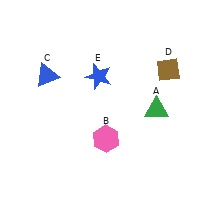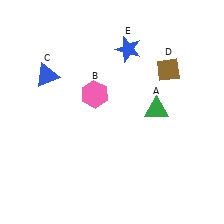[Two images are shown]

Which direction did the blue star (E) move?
The blue star (E) moved right.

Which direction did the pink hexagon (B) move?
The pink hexagon (B) moved up.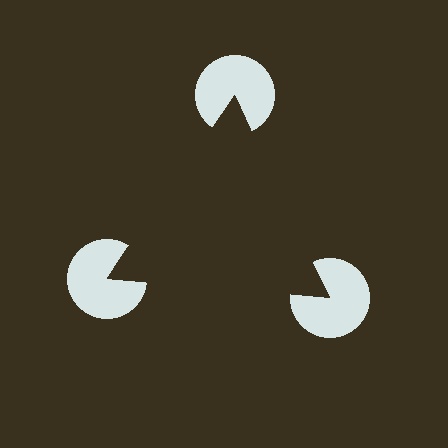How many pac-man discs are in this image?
There are 3 — one at each vertex of the illusory triangle.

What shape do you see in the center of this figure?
An illusory triangle — its edges are inferred from the aligned wedge cuts in the pac-man discs, not physically drawn.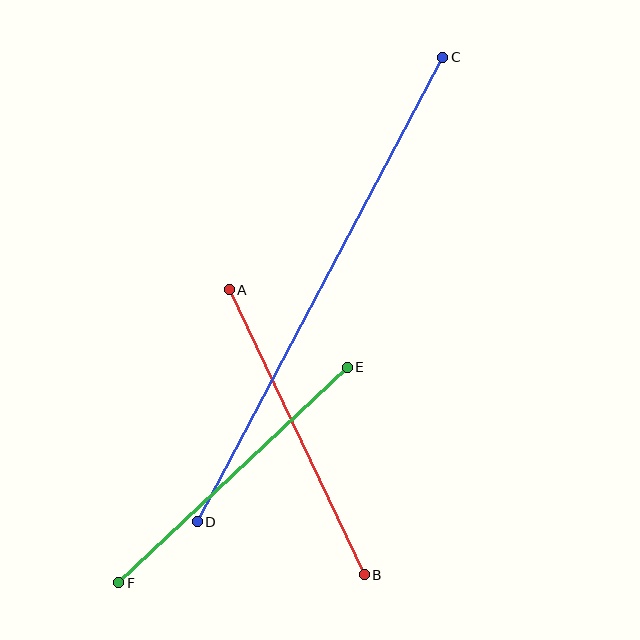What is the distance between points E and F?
The distance is approximately 314 pixels.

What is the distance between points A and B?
The distance is approximately 315 pixels.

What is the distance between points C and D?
The distance is approximately 525 pixels.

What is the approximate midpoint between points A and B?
The midpoint is at approximately (297, 432) pixels.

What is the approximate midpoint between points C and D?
The midpoint is at approximately (320, 290) pixels.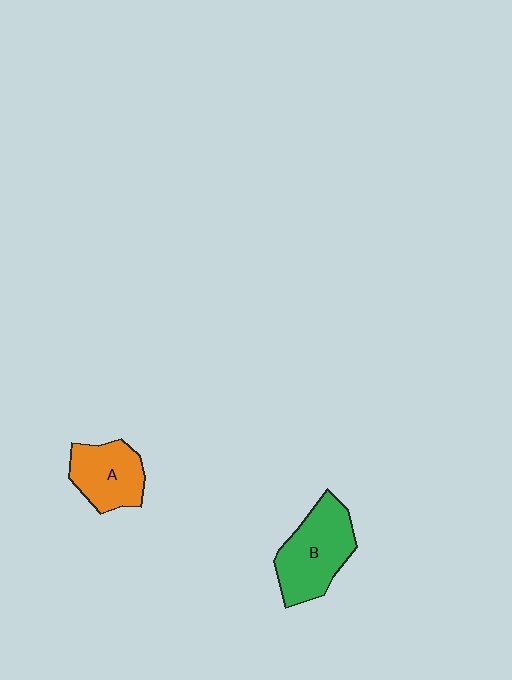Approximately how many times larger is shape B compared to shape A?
Approximately 1.3 times.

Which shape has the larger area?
Shape B (green).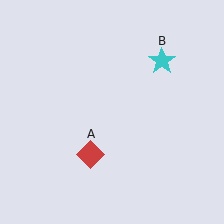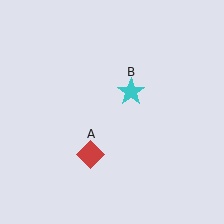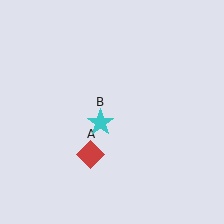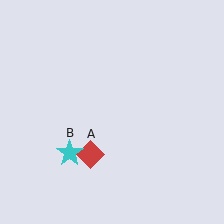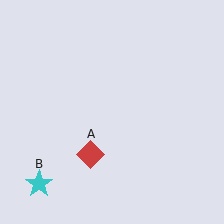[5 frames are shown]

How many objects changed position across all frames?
1 object changed position: cyan star (object B).